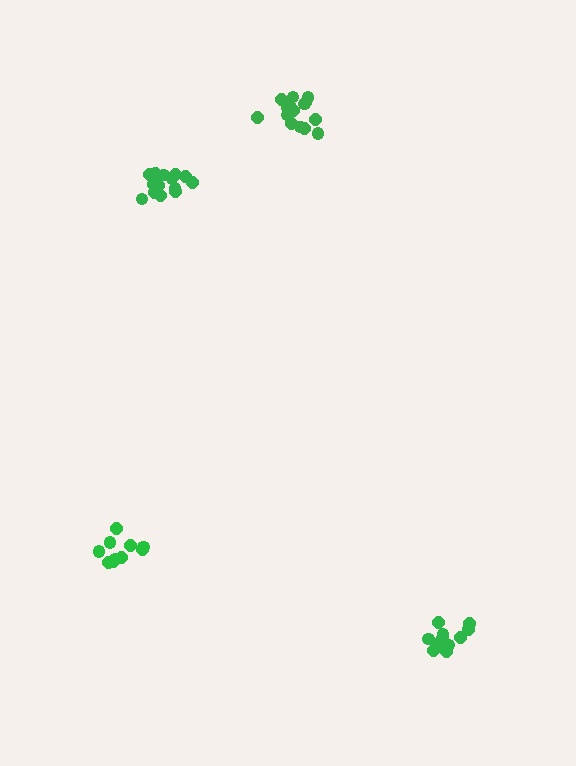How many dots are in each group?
Group 1: 11 dots, Group 2: 10 dots, Group 3: 15 dots, Group 4: 15 dots (51 total).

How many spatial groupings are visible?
There are 4 spatial groupings.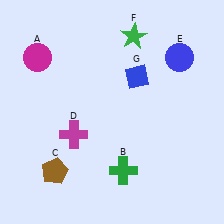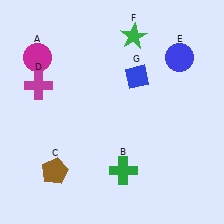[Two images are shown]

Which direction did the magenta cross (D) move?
The magenta cross (D) moved up.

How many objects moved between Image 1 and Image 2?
1 object moved between the two images.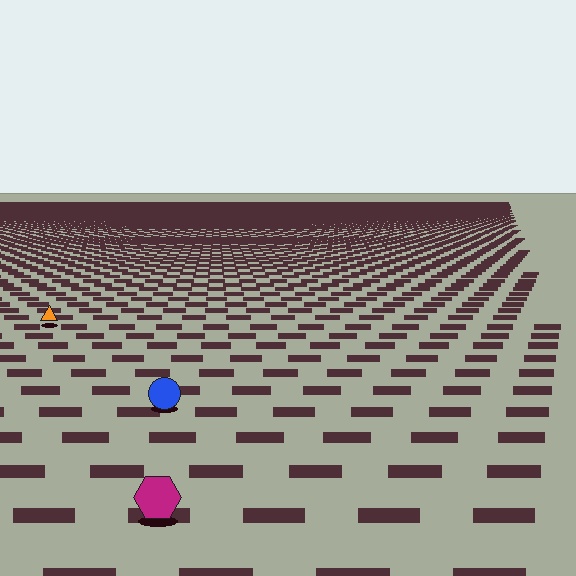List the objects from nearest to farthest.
From nearest to farthest: the magenta hexagon, the blue circle, the orange triangle.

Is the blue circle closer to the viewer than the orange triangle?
Yes. The blue circle is closer — you can tell from the texture gradient: the ground texture is coarser near it.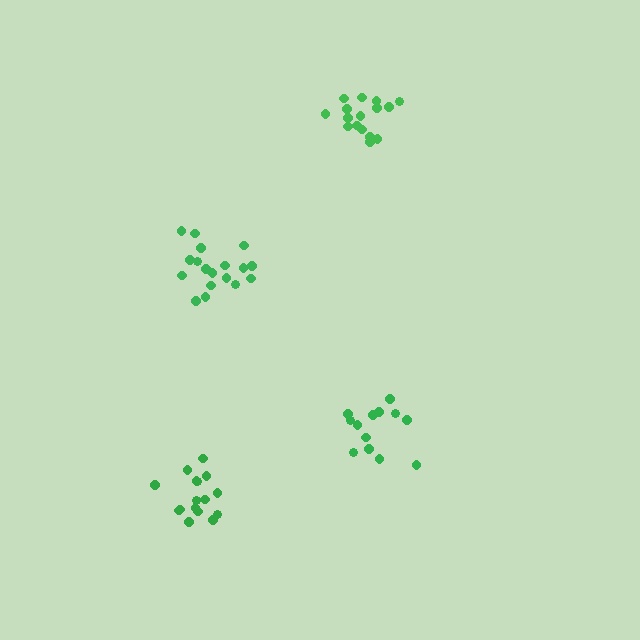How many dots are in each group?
Group 1: 13 dots, Group 2: 18 dots, Group 3: 16 dots, Group 4: 16 dots (63 total).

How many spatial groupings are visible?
There are 4 spatial groupings.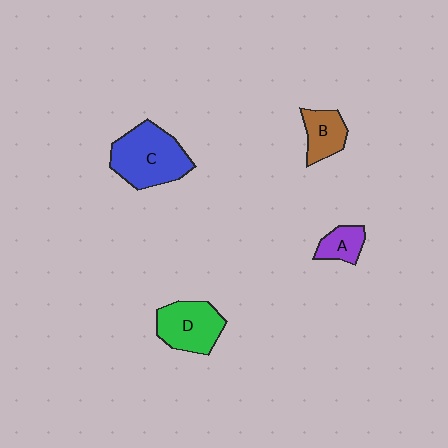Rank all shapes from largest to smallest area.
From largest to smallest: C (blue), D (green), B (brown), A (purple).